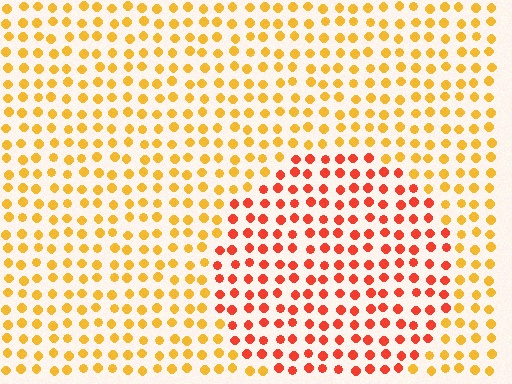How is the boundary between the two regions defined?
The boundary is defined purely by a slight shift in hue (about 38 degrees). Spacing, size, and orientation are identical on both sides.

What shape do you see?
I see a circle.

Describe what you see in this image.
The image is filled with small yellow elements in a uniform arrangement. A circle-shaped region is visible where the elements are tinted to a slightly different hue, forming a subtle color boundary.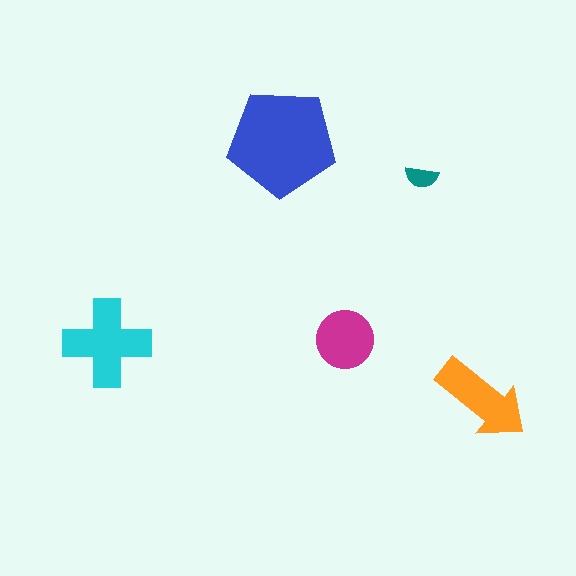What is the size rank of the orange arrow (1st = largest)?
3rd.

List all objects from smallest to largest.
The teal semicircle, the magenta circle, the orange arrow, the cyan cross, the blue pentagon.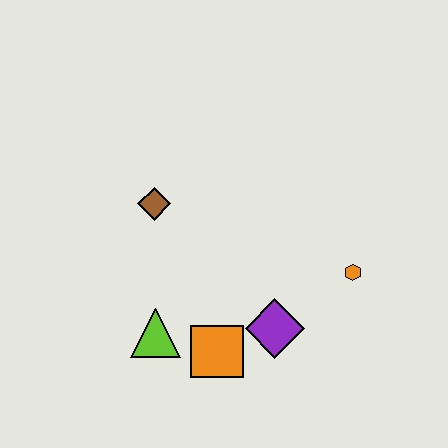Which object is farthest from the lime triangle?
The orange hexagon is farthest from the lime triangle.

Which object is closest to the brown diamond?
The lime triangle is closest to the brown diamond.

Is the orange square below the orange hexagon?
Yes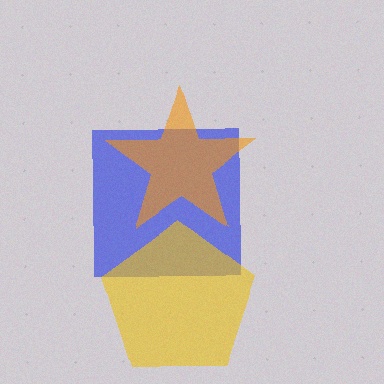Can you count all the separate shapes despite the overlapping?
Yes, there are 3 separate shapes.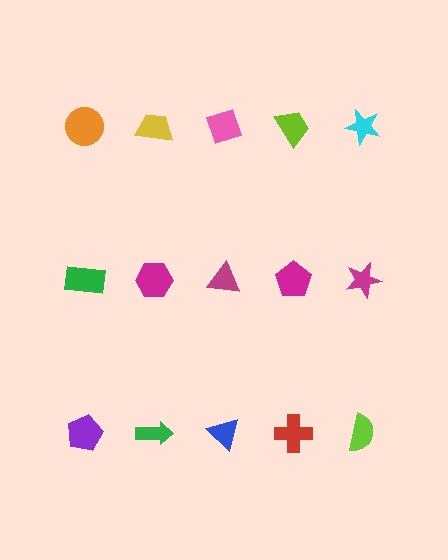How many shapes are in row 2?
5 shapes.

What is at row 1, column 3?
A pink diamond.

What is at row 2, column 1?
A green rectangle.